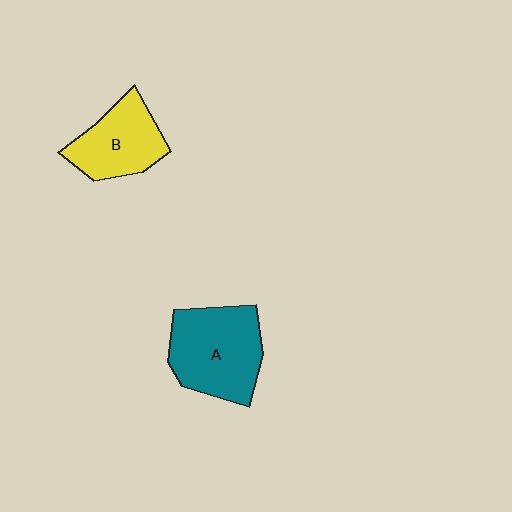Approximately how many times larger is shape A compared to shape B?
Approximately 1.4 times.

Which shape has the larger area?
Shape A (teal).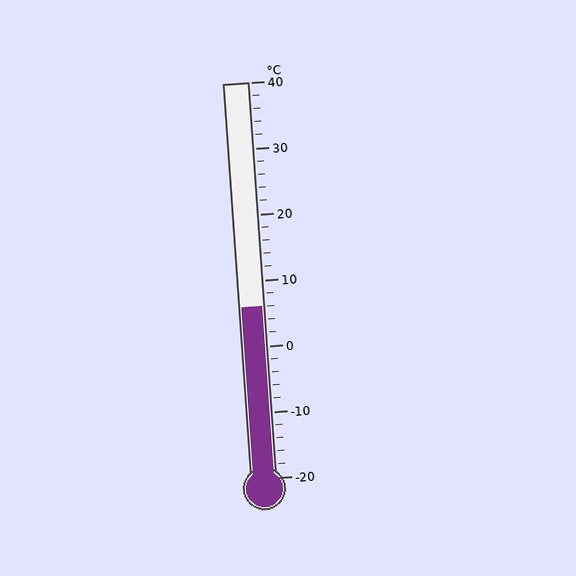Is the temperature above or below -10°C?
The temperature is above -10°C.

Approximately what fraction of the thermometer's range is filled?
The thermometer is filled to approximately 45% of its range.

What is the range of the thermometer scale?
The thermometer scale ranges from -20°C to 40°C.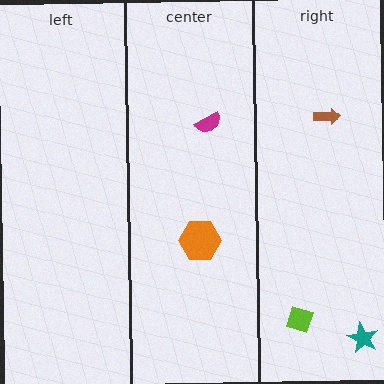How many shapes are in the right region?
3.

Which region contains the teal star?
The right region.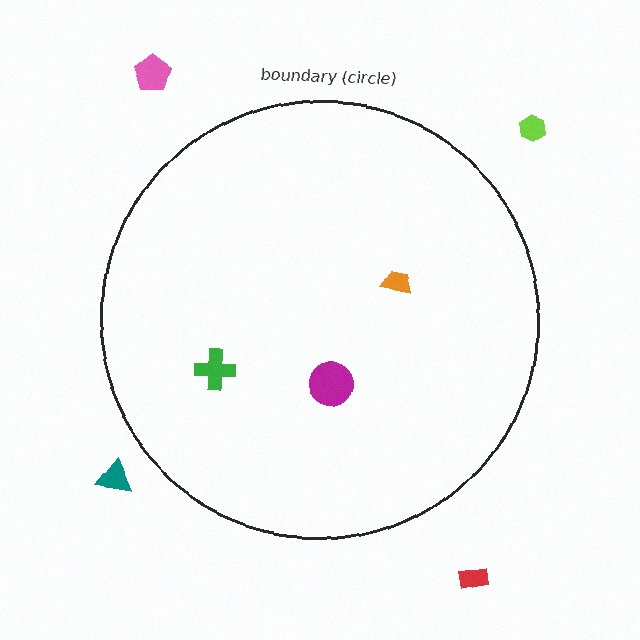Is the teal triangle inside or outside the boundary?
Outside.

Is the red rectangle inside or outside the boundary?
Outside.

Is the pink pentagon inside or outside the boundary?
Outside.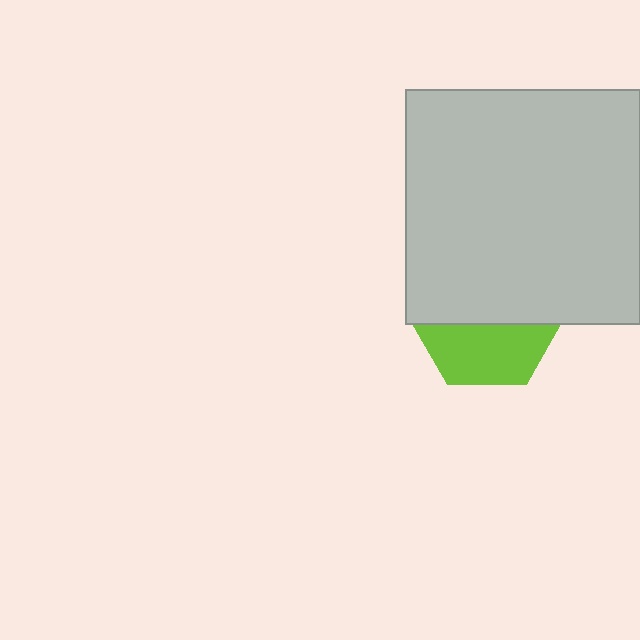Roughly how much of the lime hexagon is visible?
A small part of it is visible (roughly 41%).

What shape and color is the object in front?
The object in front is a light gray square.